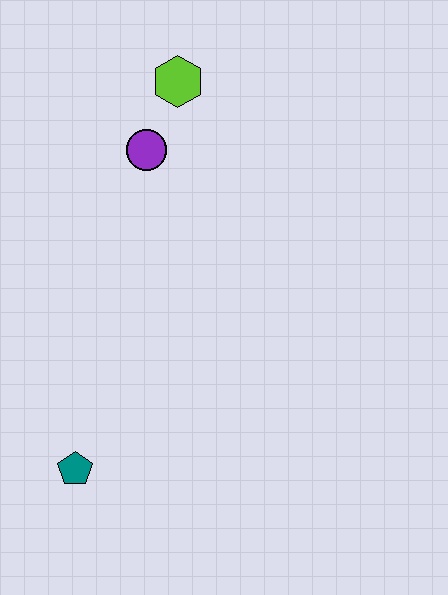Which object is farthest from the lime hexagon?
The teal pentagon is farthest from the lime hexagon.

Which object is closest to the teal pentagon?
The purple circle is closest to the teal pentagon.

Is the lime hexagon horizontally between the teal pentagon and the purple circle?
No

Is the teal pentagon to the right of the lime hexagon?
No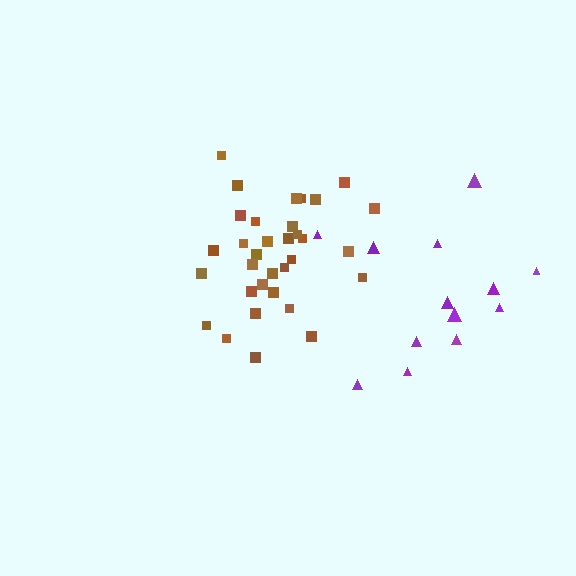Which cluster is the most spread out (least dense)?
Purple.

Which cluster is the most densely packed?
Brown.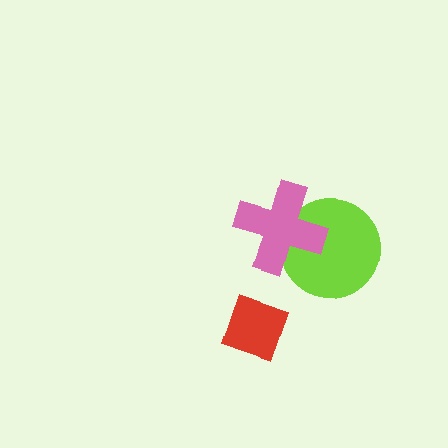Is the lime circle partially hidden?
Yes, it is partially covered by another shape.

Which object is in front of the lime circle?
The pink cross is in front of the lime circle.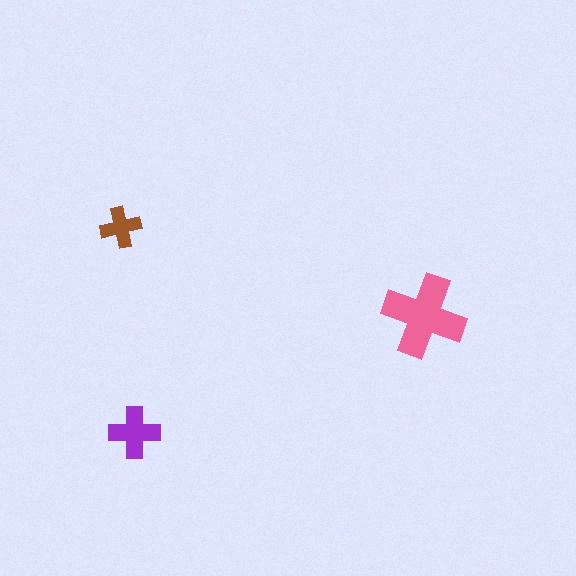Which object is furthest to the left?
The brown cross is leftmost.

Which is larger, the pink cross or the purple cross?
The pink one.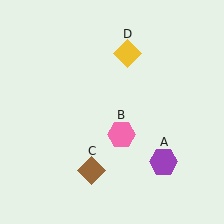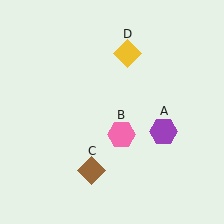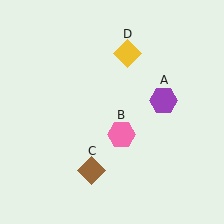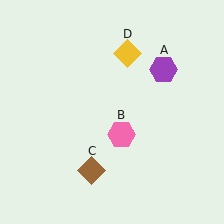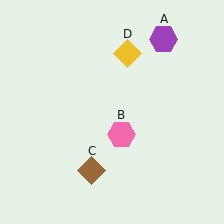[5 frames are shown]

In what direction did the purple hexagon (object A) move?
The purple hexagon (object A) moved up.